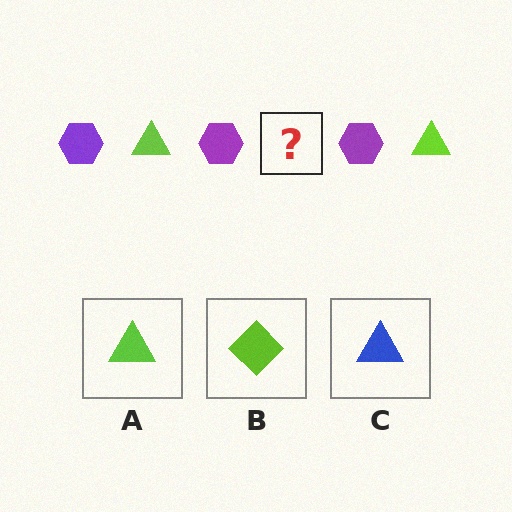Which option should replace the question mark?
Option A.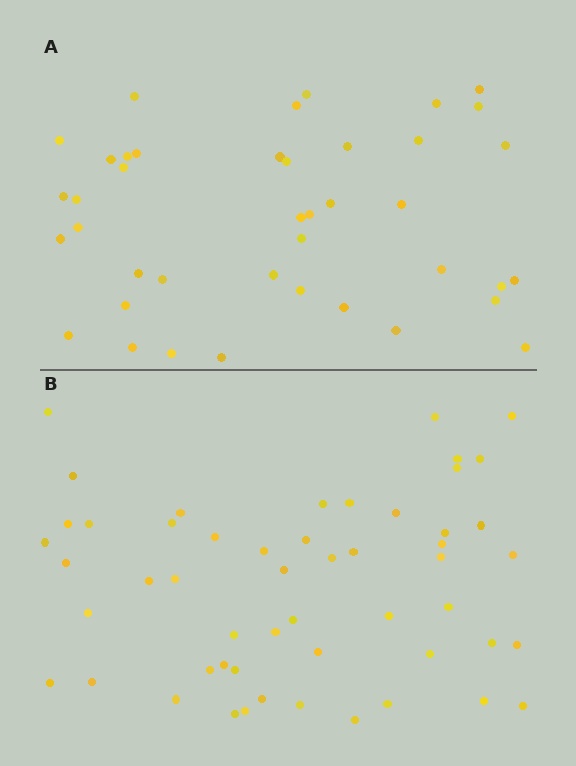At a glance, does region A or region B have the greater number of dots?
Region B (the bottom region) has more dots.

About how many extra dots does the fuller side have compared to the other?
Region B has roughly 12 or so more dots than region A.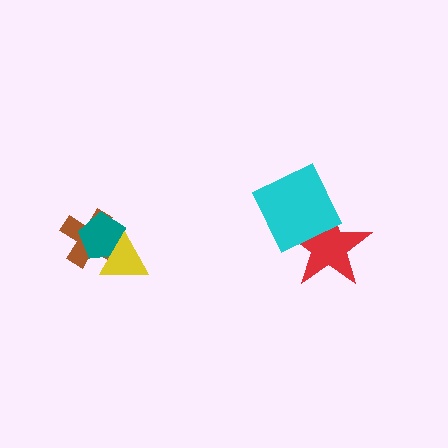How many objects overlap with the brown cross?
2 objects overlap with the brown cross.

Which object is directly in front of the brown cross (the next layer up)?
The teal pentagon is directly in front of the brown cross.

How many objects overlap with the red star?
1 object overlaps with the red star.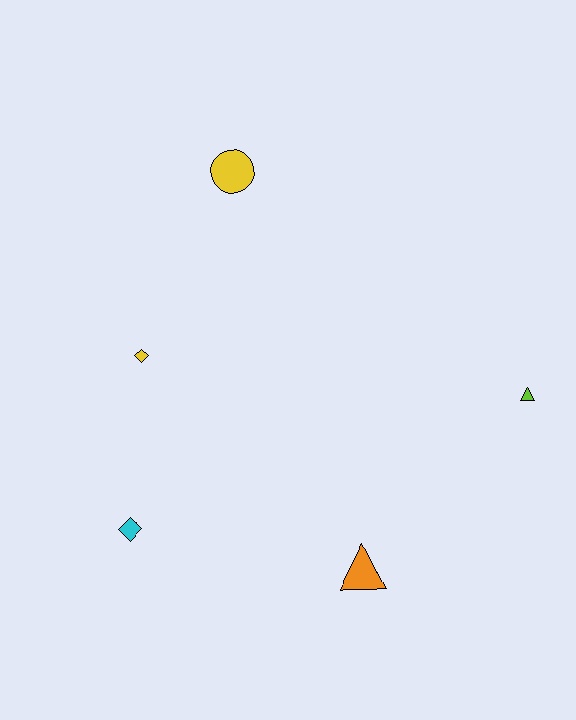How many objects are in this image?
There are 5 objects.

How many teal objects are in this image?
There are no teal objects.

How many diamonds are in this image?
There are 2 diamonds.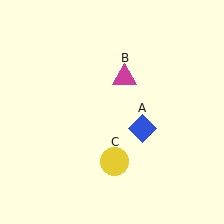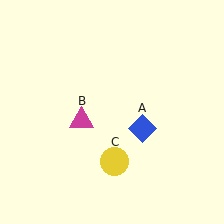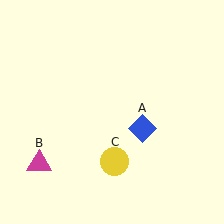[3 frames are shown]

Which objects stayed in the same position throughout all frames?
Blue diamond (object A) and yellow circle (object C) remained stationary.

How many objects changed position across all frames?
1 object changed position: magenta triangle (object B).